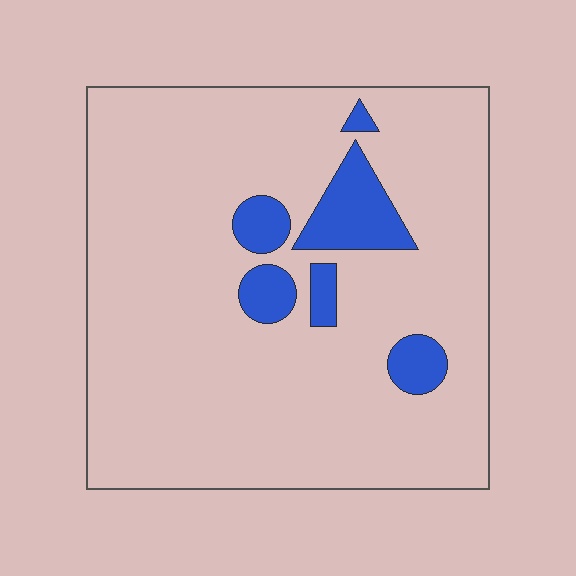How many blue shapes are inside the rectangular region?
6.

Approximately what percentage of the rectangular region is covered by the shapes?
Approximately 10%.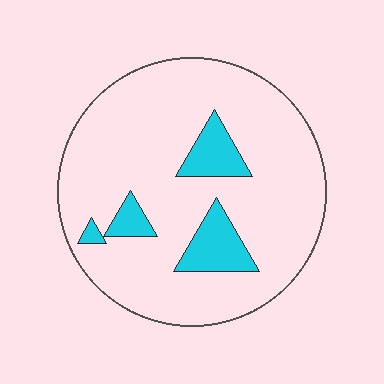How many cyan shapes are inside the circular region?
4.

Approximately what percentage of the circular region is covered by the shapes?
Approximately 15%.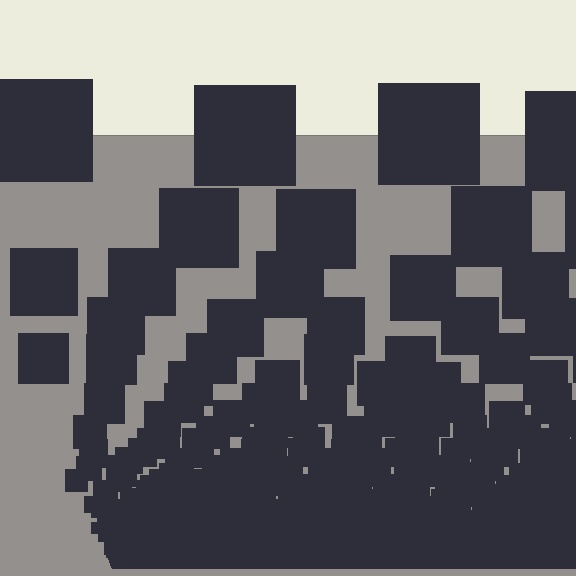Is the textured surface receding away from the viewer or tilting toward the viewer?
The surface appears to tilt toward the viewer. Texture elements get larger and sparser toward the top.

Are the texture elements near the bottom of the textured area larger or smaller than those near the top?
Smaller. The gradient is inverted — elements near the bottom are smaller and denser.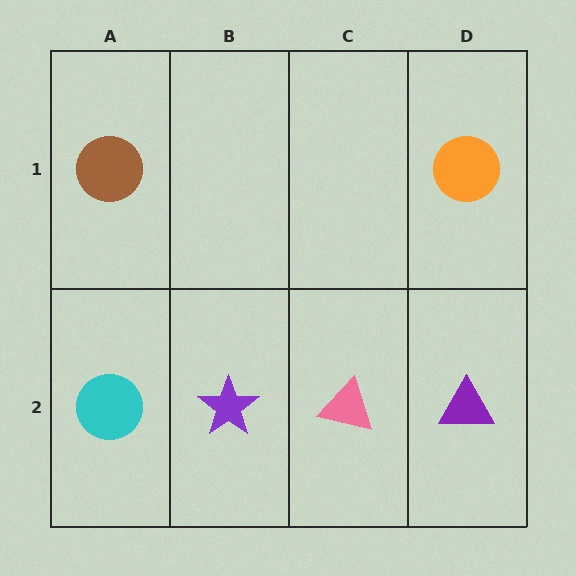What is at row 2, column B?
A purple star.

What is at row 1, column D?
An orange circle.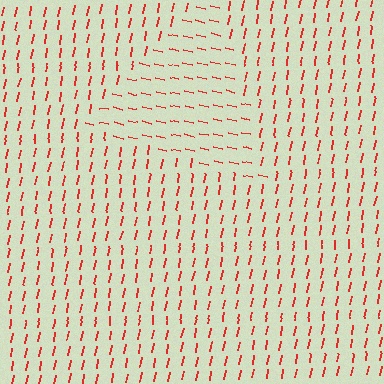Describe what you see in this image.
The image is filled with small red line segments. A triangle region in the image has lines oriented differently from the surrounding lines, creating a visible texture boundary.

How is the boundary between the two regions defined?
The boundary is defined purely by a change in line orientation (approximately 88 degrees difference). All lines are the same color and thickness.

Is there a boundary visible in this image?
Yes, there is a texture boundary formed by a change in line orientation.